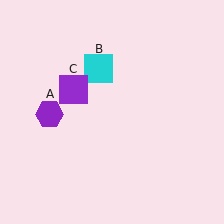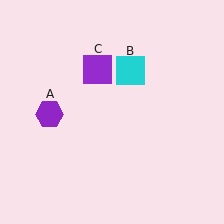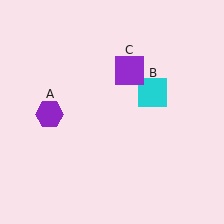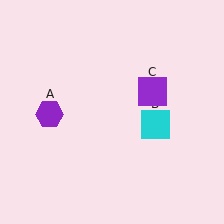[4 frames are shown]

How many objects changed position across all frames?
2 objects changed position: cyan square (object B), purple square (object C).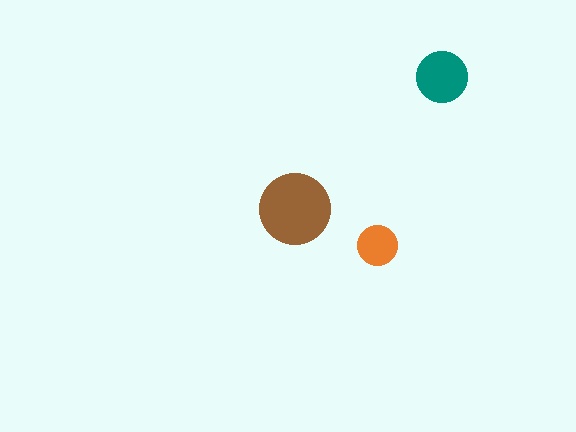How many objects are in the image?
There are 3 objects in the image.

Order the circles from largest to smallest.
the brown one, the teal one, the orange one.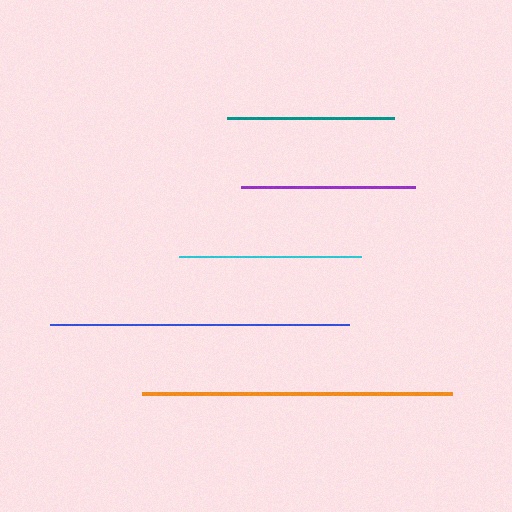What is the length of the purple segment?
The purple segment is approximately 174 pixels long.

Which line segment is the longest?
The orange line is the longest at approximately 310 pixels.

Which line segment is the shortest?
The teal line is the shortest at approximately 167 pixels.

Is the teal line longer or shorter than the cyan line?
The cyan line is longer than the teal line.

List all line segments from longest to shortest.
From longest to shortest: orange, blue, cyan, purple, teal.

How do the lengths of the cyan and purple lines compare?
The cyan and purple lines are approximately the same length.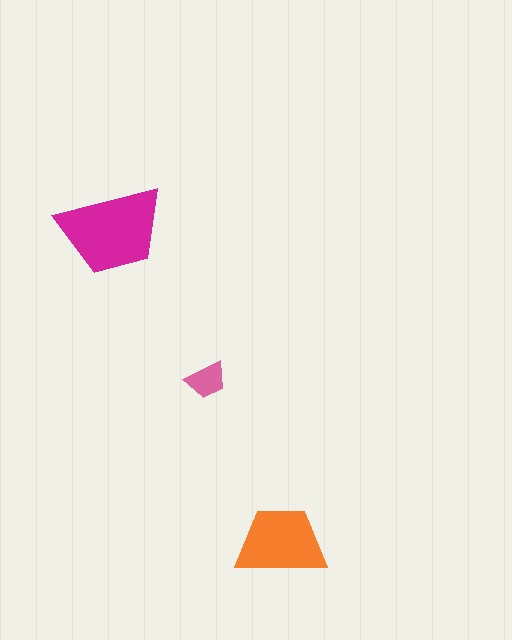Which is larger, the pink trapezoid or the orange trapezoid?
The orange one.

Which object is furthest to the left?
The magenta trapezoid is leftmost.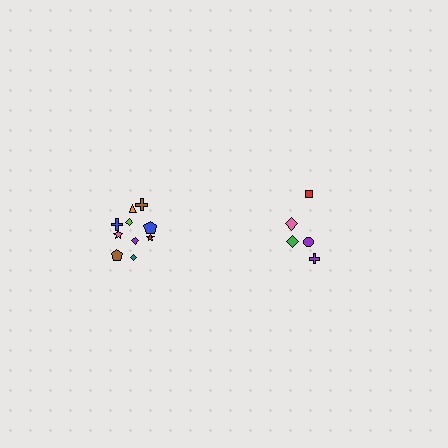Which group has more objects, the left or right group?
The left group.